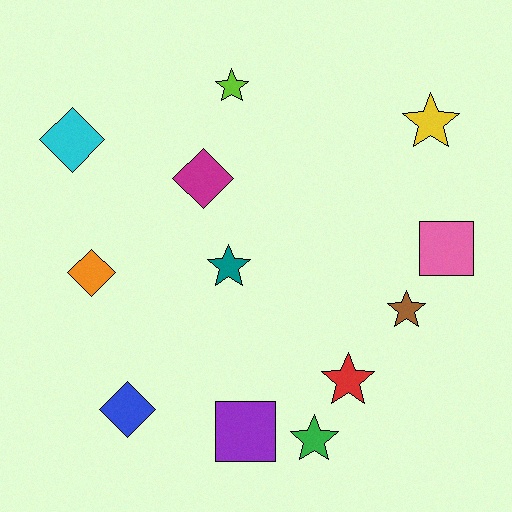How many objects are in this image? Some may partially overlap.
There are 12 objects.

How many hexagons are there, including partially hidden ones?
There are no hexagons.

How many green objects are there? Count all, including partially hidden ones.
There is 1 green object.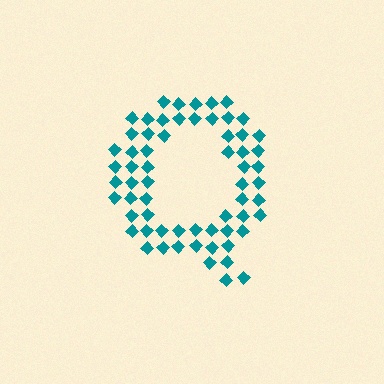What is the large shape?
The large shape is the letter Q.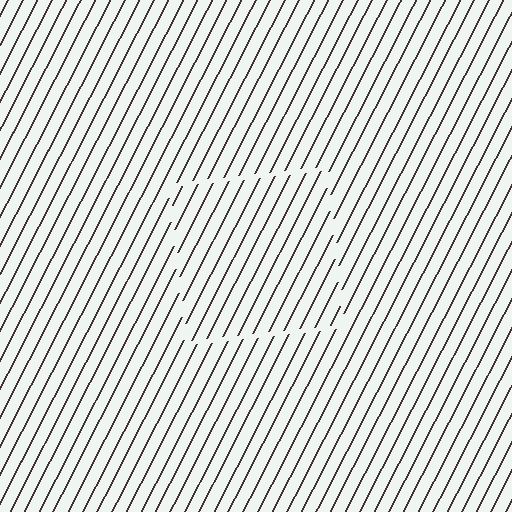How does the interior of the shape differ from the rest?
The interior of the shape contains the same grating, shifted by half a period — the contour is defined by the phase discontinuity where line-ends from the inner and outer gratings abut.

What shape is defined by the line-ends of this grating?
An illusory square. The interior of the shape contains the same grating, shifted by half a period — the contour is defined by the phase discontinuity where line-ends from the inner and outer gratings abut.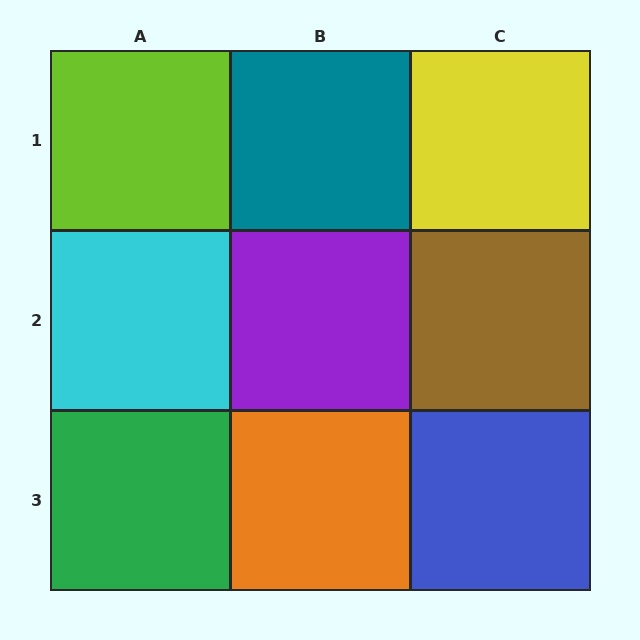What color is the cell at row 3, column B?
Orange.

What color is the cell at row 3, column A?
Green.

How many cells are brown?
1 cell is brown.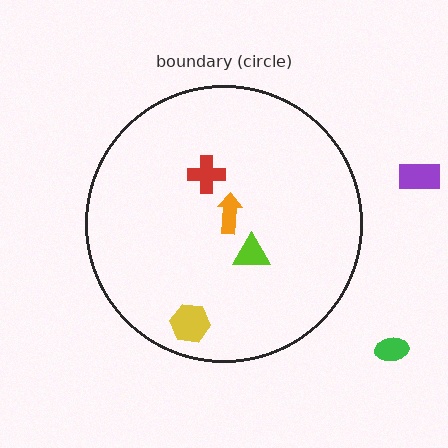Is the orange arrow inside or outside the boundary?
Inside.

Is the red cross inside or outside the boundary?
Inside.